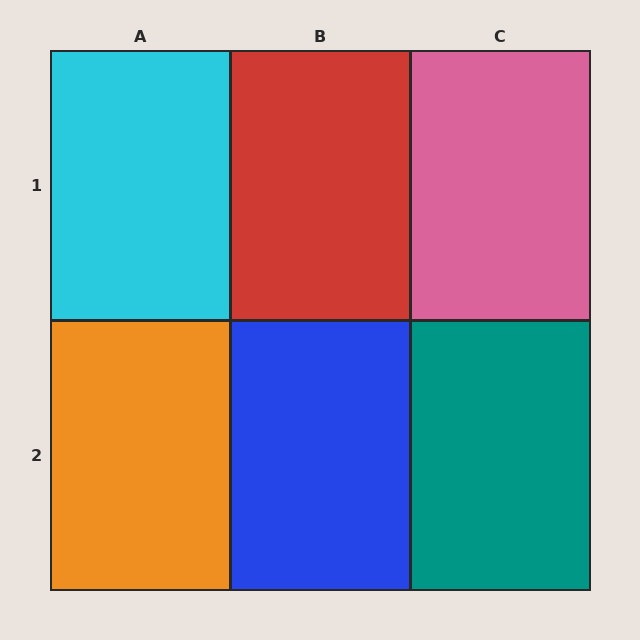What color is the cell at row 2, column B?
Blue.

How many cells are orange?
1 cell is orange.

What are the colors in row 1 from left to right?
Cyan, red, pink.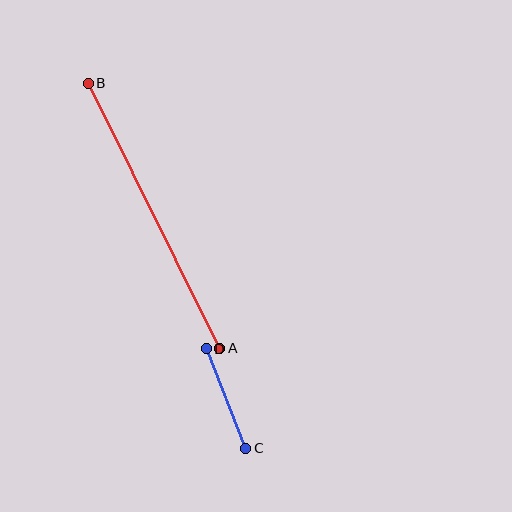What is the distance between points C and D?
The distance is approximately 107 pixels.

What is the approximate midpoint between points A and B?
The midpoint is at approximately (154, 216) pixels.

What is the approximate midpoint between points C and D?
The midpoint is at approximately (226, 399) pixels.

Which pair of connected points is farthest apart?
Points A and B are farthest apart.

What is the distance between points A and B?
The distance is approximately 296 pixels.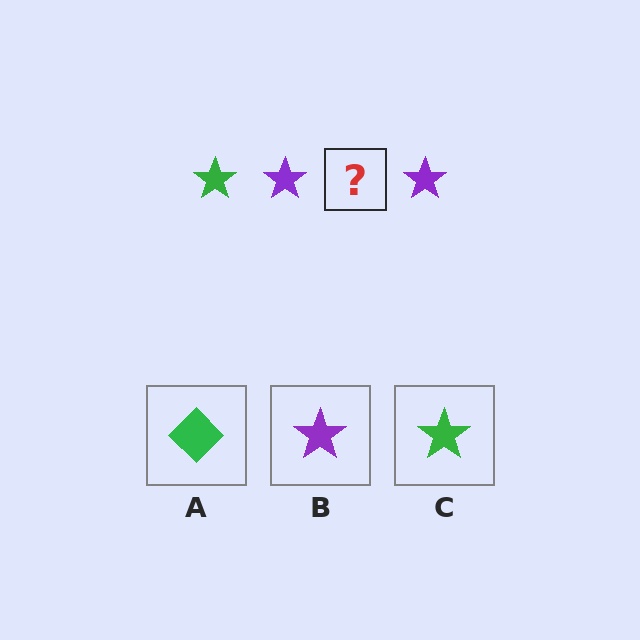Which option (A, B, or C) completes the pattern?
C.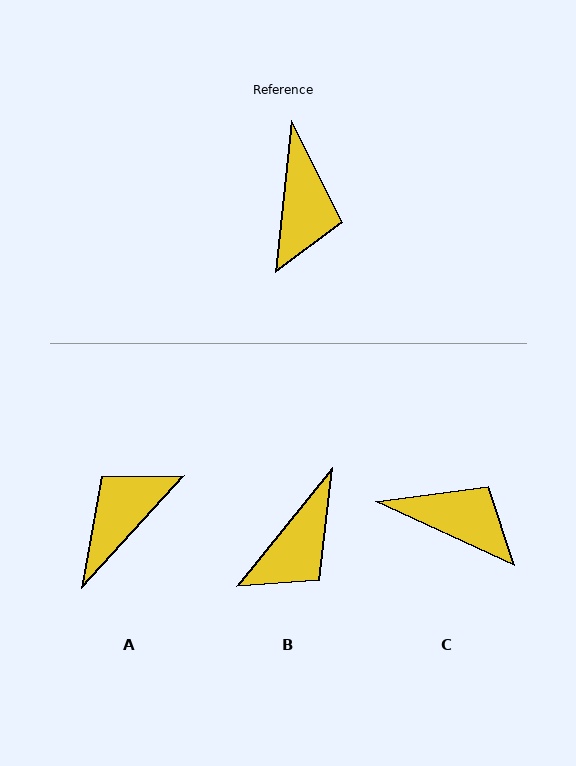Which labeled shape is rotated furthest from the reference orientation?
A, about 144 degrees away.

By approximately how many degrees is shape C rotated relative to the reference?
Approximately 71 degrees counter-clockwise.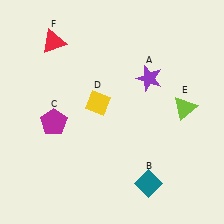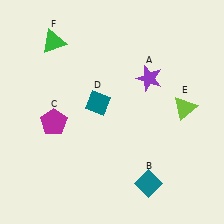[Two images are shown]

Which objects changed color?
D changed from yellow to teal. F changed from red to green.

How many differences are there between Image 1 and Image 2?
There are 2 differences between the two images.